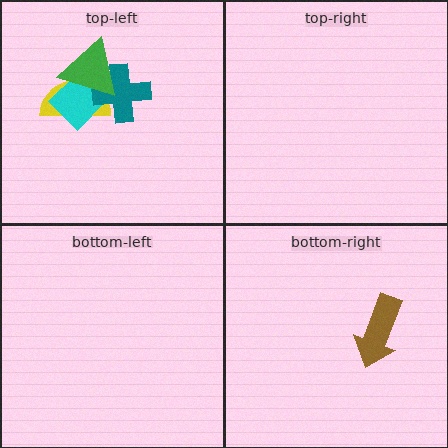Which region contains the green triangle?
The top-left region.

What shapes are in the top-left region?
The yellow semicircle, the cyan diamond, the teal cross, the green triangle.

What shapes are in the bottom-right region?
The brown arrow.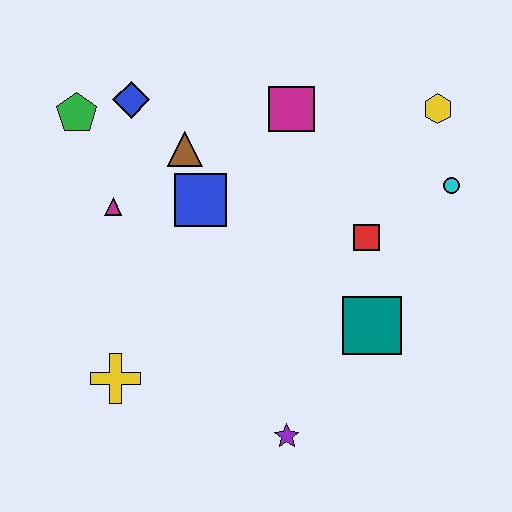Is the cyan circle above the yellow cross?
Yes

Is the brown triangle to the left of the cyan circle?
Yes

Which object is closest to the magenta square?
The brown triangle is closest to the magenta square.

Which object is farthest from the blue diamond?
The purple star is farthest from the blue diamond.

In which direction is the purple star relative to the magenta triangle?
The purple star is below the magenta triangle.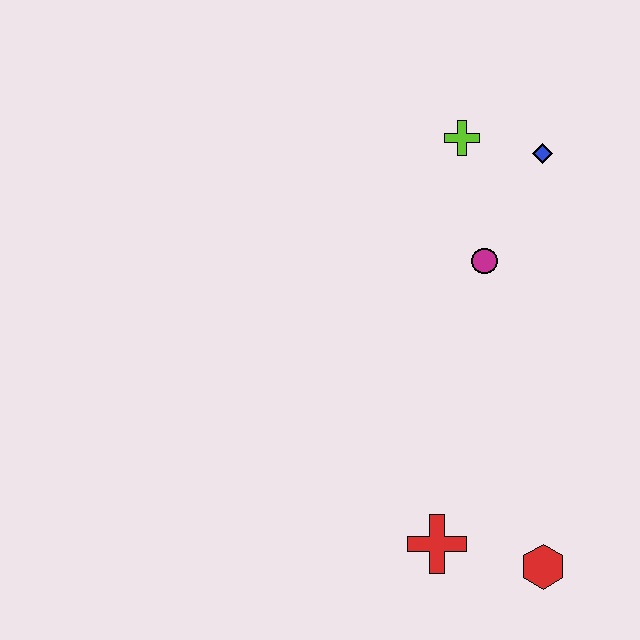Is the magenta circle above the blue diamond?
No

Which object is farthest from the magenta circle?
The red hexagon is farthest from the magenta circle.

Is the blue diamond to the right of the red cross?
Yes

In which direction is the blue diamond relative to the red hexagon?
The blue diamond is above the red hexagon.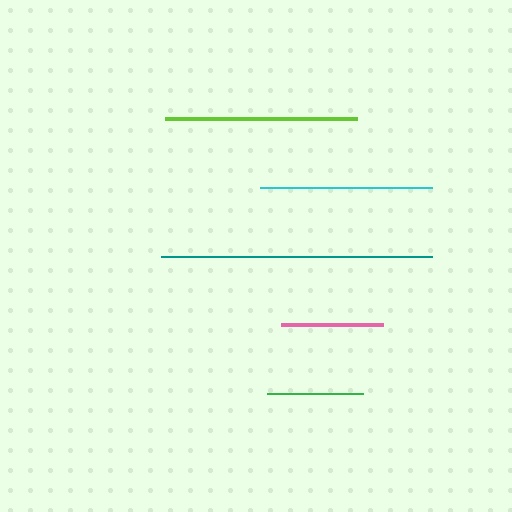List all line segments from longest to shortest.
From longest to shortest: teal, lime, cyan, pink, green.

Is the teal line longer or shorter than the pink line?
The teal line is longer than the pink line.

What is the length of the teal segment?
The teal segment is approximately 271 pixels long.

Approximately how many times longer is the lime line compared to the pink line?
The lime line is approximately 1.9 times the length of the pink line.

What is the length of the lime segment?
The lime segment is approximately 192 pixels long.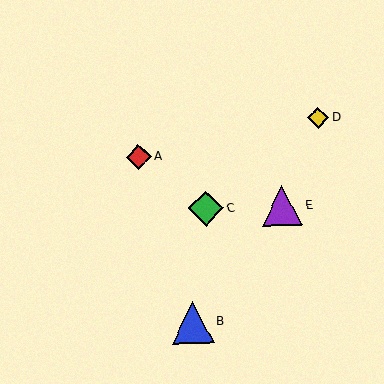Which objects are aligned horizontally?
Objects C, E are aligned horizontally.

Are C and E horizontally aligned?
Yes, both are at y≈208.